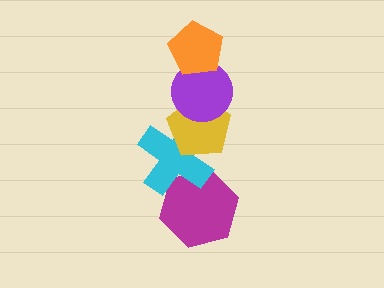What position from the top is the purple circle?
The purple circle is 2nd from the top.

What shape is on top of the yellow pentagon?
The purple circle is on top of the yellow pentagon.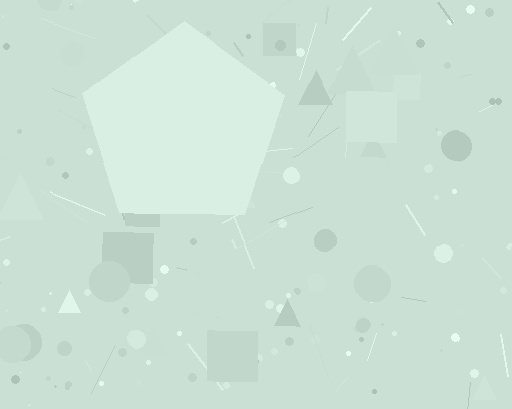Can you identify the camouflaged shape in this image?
The camouflaged shape is a pentagon.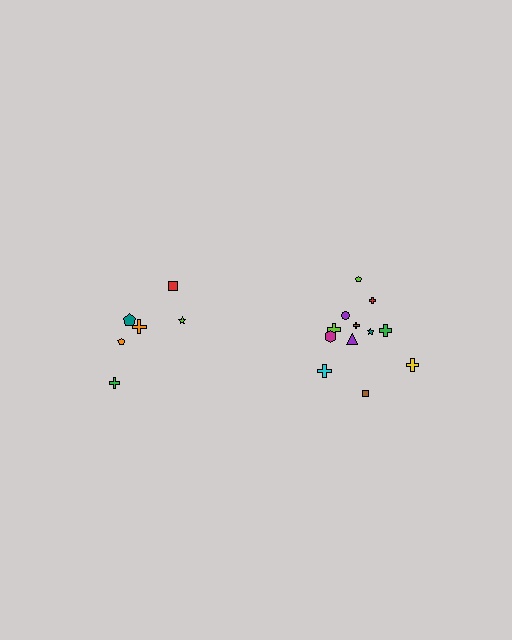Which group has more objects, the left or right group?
The right group.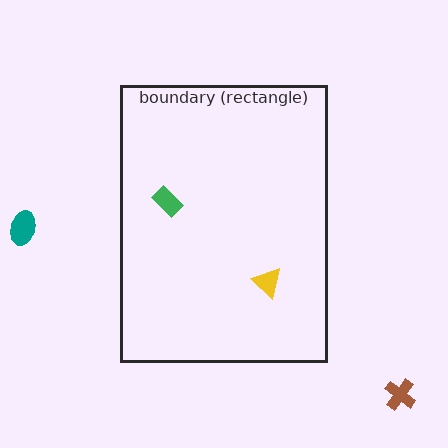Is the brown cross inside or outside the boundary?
Outside.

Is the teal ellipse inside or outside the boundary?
Outside.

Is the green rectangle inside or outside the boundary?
Inside.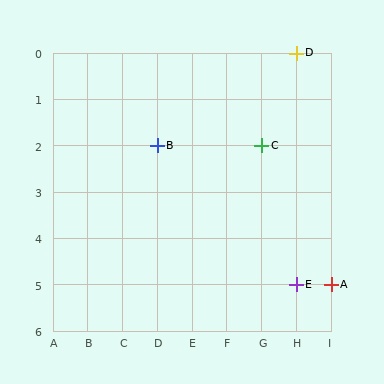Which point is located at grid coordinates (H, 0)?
Point D is at (H, 0).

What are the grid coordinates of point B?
Point B is at grid coordinates (D, 2).